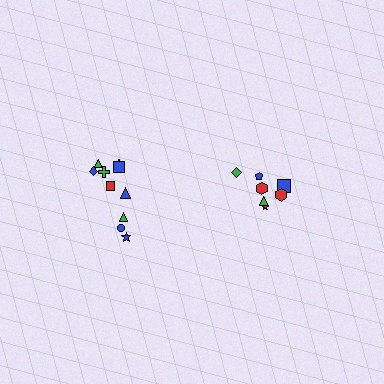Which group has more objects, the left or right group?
The left group.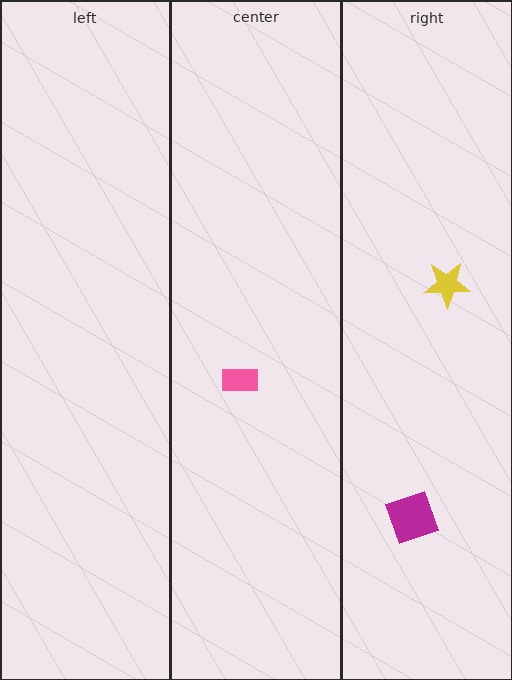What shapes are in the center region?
The pink rectangle.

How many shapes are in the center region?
1.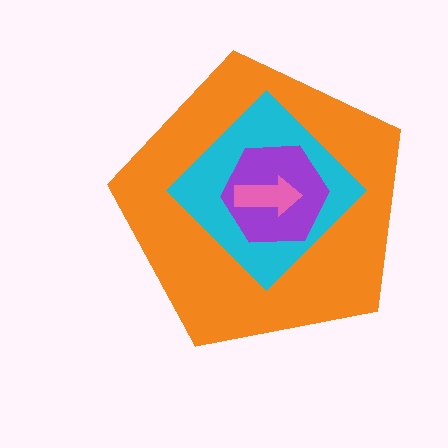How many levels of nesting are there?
4.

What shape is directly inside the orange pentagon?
The cyan diamond.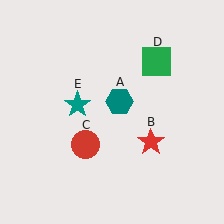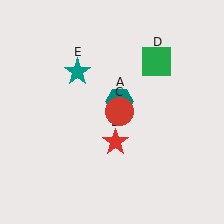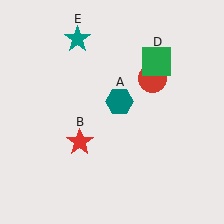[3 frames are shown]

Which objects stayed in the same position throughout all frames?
Teal hexagon (object A) and green square (object D) remained stationary.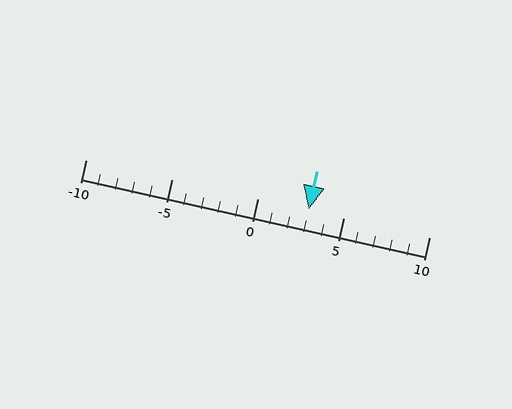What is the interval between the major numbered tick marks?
The major tick marks are spaced 5 units apart.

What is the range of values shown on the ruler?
The ruler shows values from -10 to 10.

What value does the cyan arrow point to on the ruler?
The cyan arrow points to approximately 3.